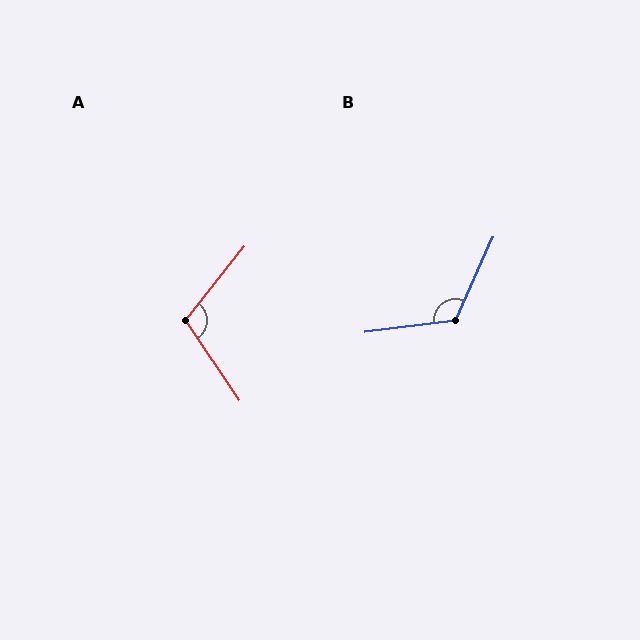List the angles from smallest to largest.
A (108°), B (121°).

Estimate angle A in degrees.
Approximately 108 degrees.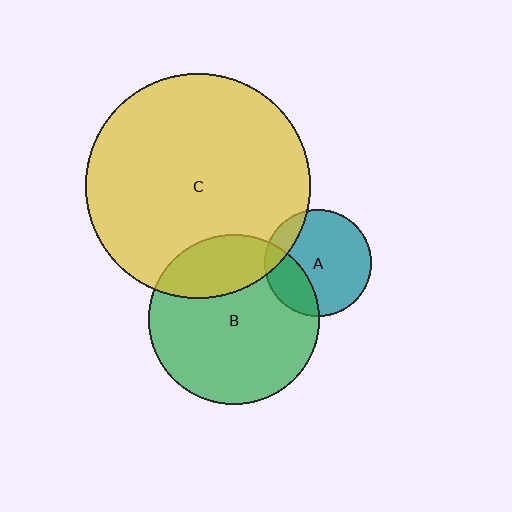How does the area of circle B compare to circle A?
Approximately 2.5 times.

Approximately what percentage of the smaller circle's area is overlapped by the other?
Approximately 25%.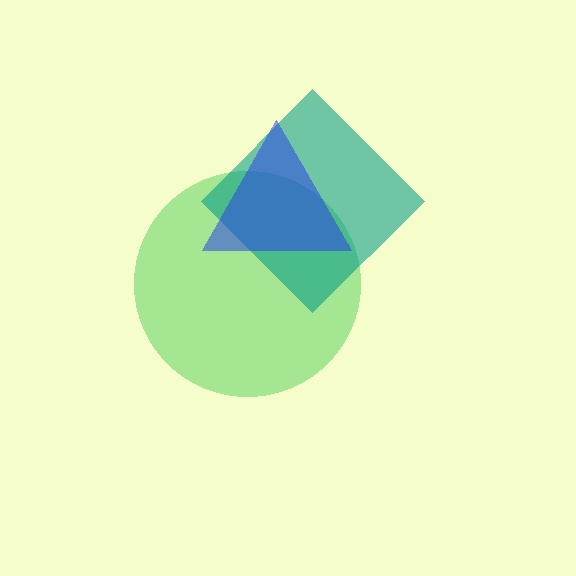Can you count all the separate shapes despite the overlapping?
Yes, there are 3 separate shapes.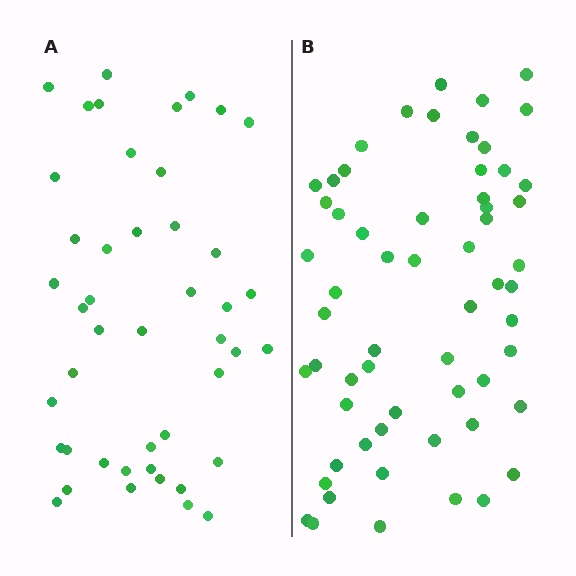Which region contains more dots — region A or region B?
Region B (the right region) has more dots.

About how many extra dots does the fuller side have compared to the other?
Region B has approximately 15 more dots than region A.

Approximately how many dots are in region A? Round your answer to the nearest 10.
About 40 dots. (The exact count is 45, which rounds to 40.)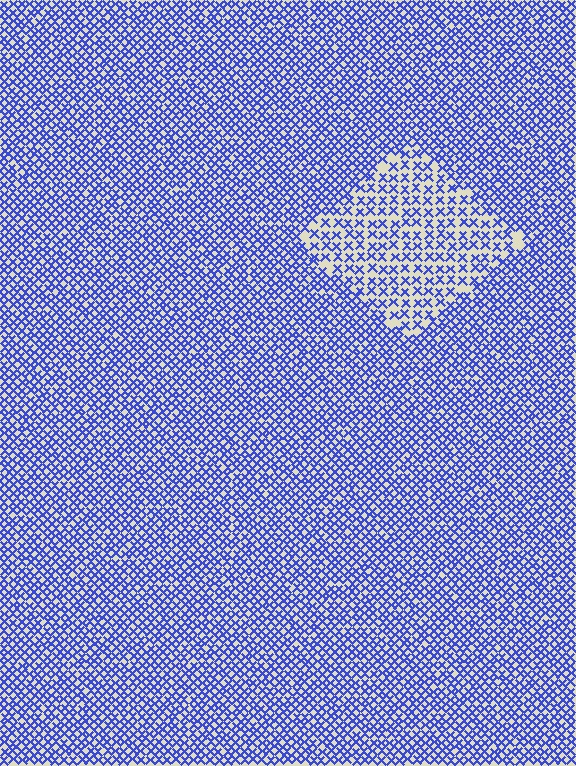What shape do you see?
I see a diamond.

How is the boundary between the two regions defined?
The boundary is defined by a change in element density (approximately 1.8x ratio). All elements are the same color, size, and shape.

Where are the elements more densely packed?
The elements are more densely packed outside the diamond boundary.